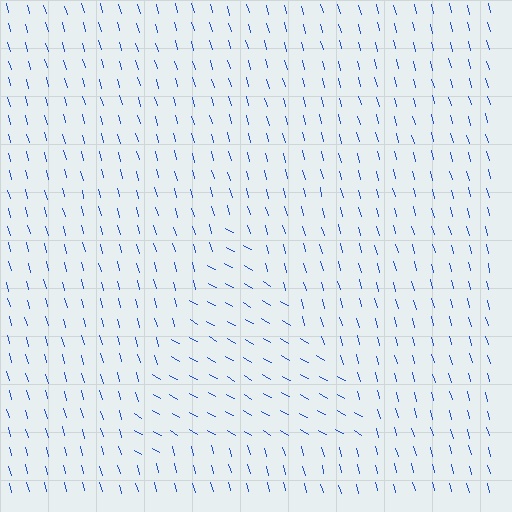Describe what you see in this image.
The image is filled with small blue line segments. A triangle region in the image has lines oriented differently from the surrounding lines, creating a visible texture boundary.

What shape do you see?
I see a triangle.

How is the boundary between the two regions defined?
The boundary is defined purely by a change in line orientation (approximately 45 degrees difference). All lines are the same color and thickness.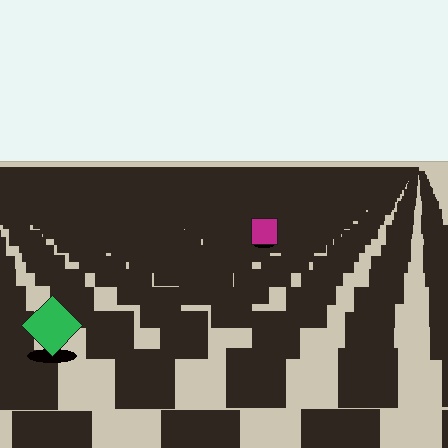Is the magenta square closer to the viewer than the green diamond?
No. The green diamond is closer — you can tell from the texture gradient: the ground texture is coarser near it.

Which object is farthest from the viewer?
The magenta square is farthest from the viewer. It appears smaller and the ground texture around it is denser.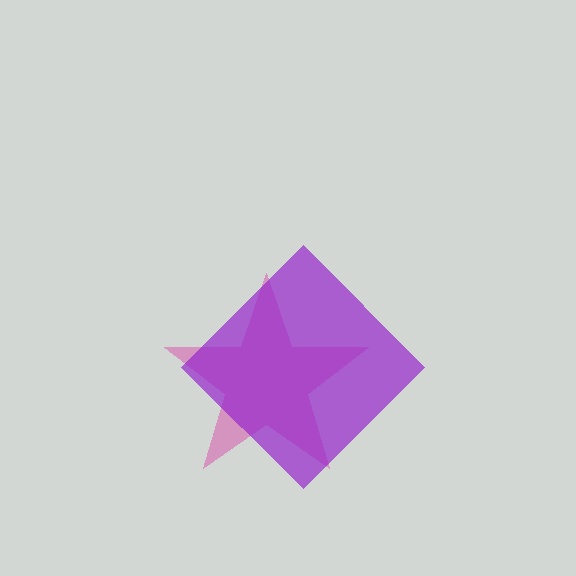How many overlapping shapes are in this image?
There are 2 overlapping shapes in the image.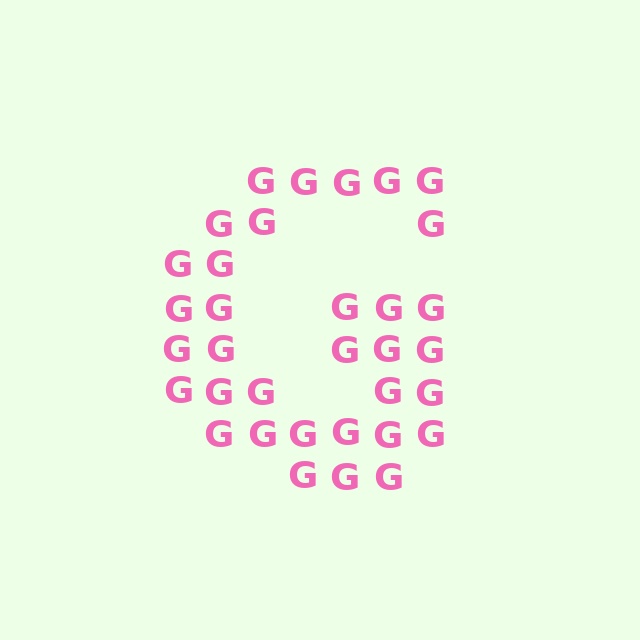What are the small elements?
The small elements are letter G's.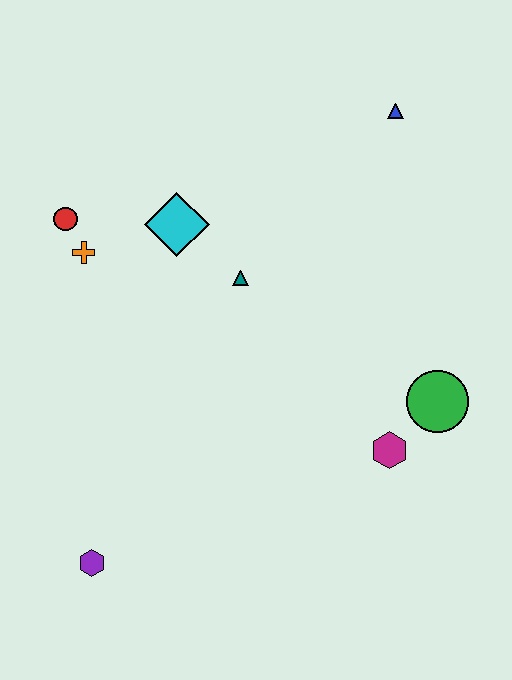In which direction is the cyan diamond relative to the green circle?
The cyan diamond is to the left of the green circle.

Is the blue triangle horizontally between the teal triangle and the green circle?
Yes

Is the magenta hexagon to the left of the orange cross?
No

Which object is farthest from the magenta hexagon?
The red circle is farthest from the magenta hexagon.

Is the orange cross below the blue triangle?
Yes